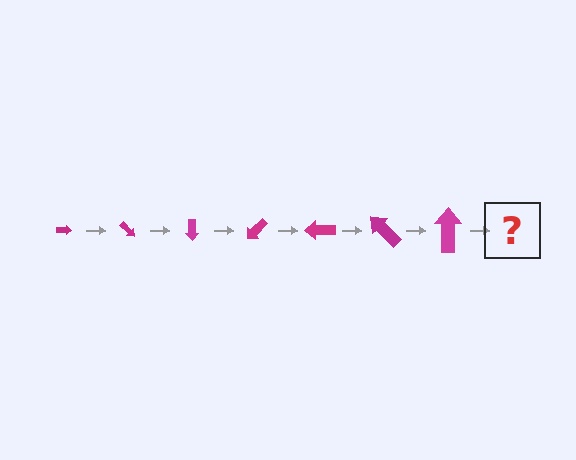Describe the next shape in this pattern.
It should be an arrow, larger than the previous one and rotated 315 degrees from the start.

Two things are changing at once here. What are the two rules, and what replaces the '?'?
The two rules are that the arrow grows larger each step and it rotates 45 degrees each step. The '?' should be an arrow, larger than the previous one and rotated 315 degrees from the start.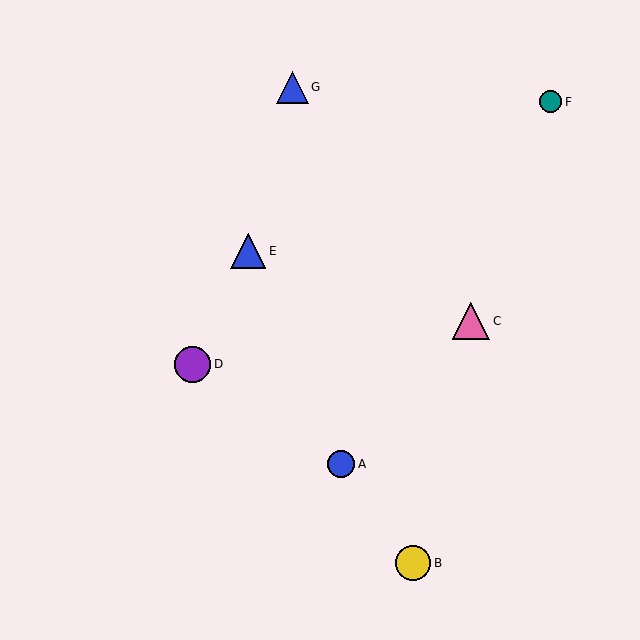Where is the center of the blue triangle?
The center of the blue triangle is at (248, 251).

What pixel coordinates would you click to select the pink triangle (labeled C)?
Click at (471, 321) to select the pink triangle C.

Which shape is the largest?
The pink triangle (labeled C) is the largest.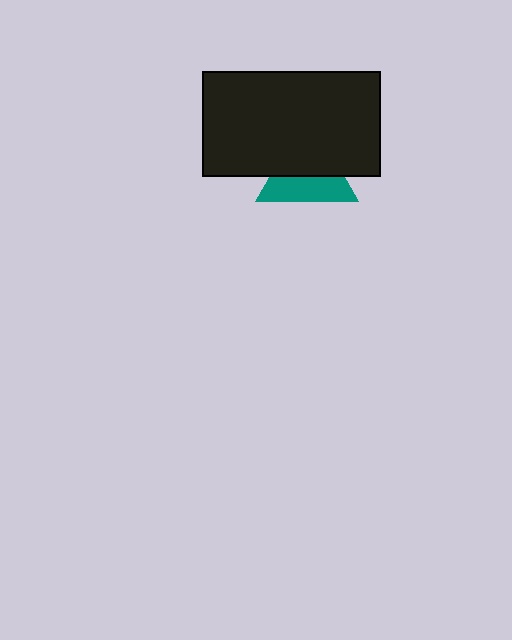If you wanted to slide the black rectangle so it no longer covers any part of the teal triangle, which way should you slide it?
Slide it up — that is the most direct way to separate the two shapes.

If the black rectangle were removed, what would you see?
You would see the complete teal triangle.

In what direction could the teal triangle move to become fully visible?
The teal triangle could move down. That would shift it out from behind the black rectangle entirely.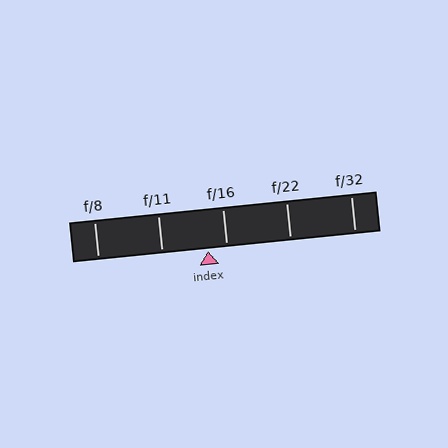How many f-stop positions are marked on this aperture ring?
There are 5 f-stop positions marked.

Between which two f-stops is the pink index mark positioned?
The index mark is between f/11 and f/16.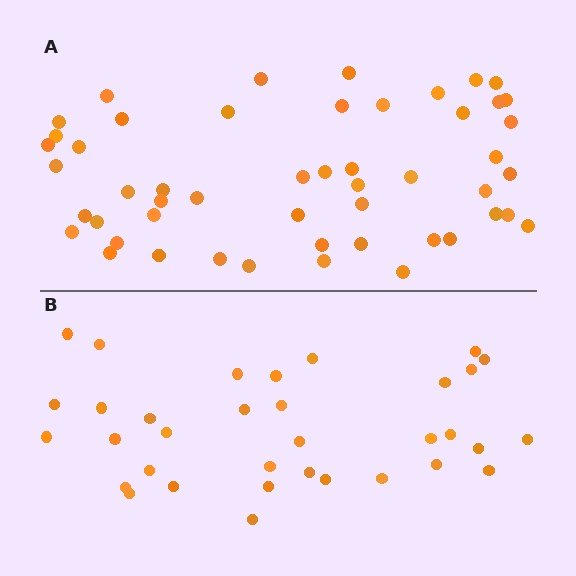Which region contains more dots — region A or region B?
Region A (the top region) has more dots.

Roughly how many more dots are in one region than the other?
Region A has approximately 15 more dots than region B.